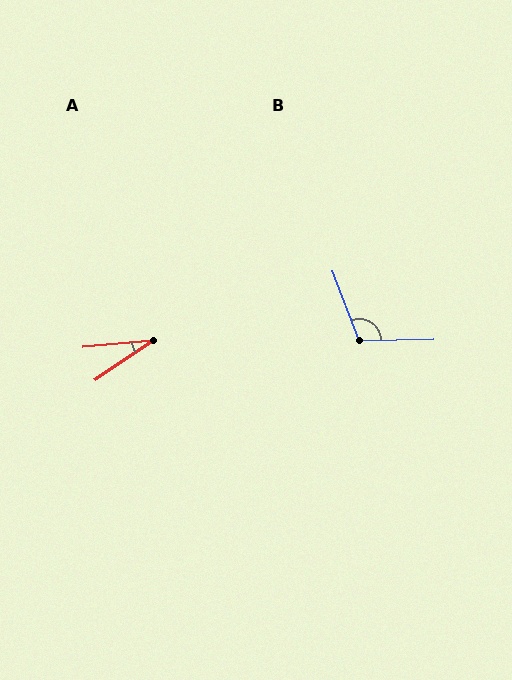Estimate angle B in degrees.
Approximately 110 degrees.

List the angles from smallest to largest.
A (29°), B (110°).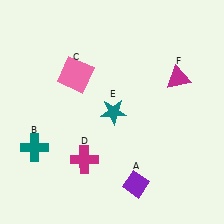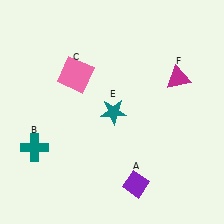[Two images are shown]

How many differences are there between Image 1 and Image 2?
There is 1 difference between the two images.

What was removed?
The magenta cross (D) was removed in Image 2.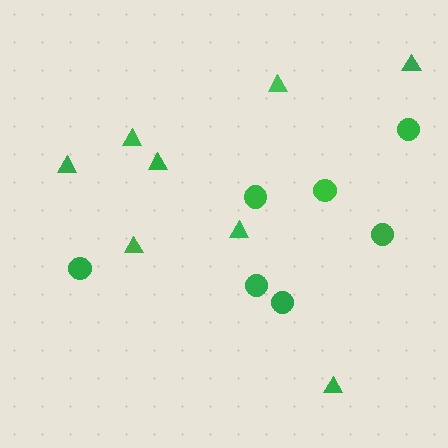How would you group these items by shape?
There are 2 groups: one group of circles (7) and one group of triangles (8).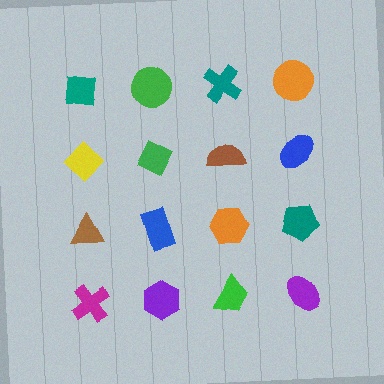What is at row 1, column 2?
A green circle.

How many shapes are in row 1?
4 shapes.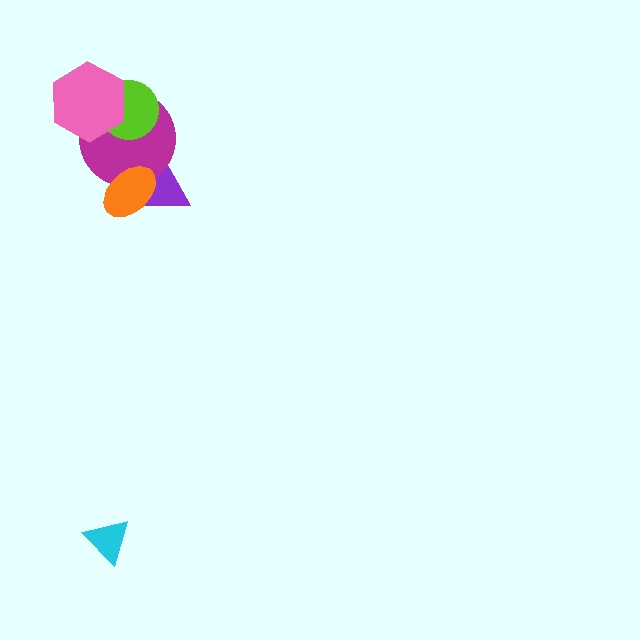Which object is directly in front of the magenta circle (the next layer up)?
The orange ellipse is directly in front of the magenta circle.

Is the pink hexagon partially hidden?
No, no other shape covers it.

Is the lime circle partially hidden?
Yes, it is partially covered by another shape.